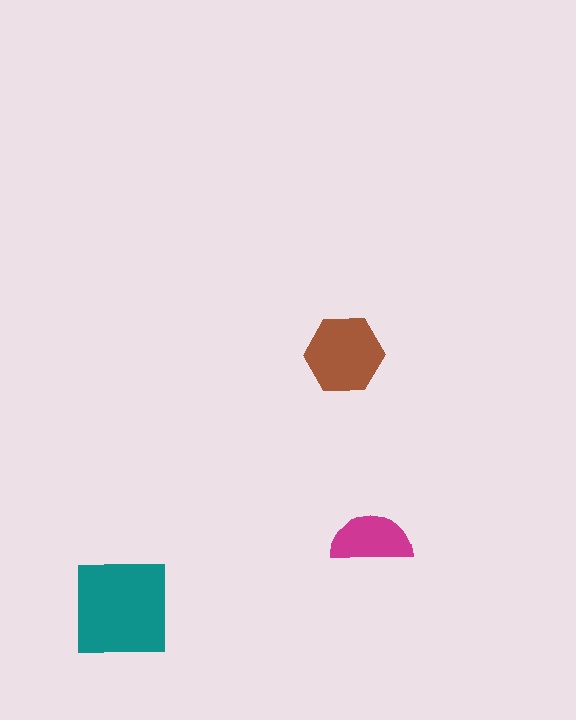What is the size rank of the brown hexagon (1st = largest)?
2nd.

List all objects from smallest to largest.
The magenta semicircle, the brown hexagon, the teal square.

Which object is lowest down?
The teal square is bottommost.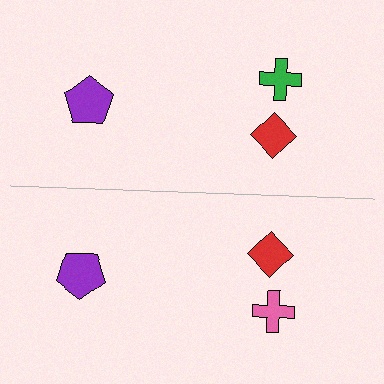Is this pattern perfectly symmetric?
No, the pattern is not perfectly symmetric. The pink cross on the bottom side breaks the symmetry — its mirror counterpart is green.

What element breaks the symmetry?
The pink cross on the bottom side breaks the symmetry — its mirror counterpart is green.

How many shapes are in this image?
There are 6 shapes in this image.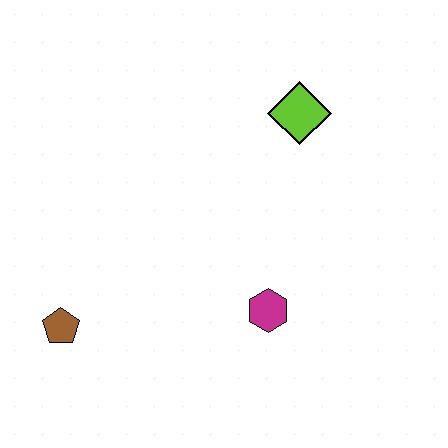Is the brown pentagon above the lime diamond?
No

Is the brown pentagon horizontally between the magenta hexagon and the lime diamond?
No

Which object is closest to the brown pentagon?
The magenta hexagon is closest to the brown pentagon.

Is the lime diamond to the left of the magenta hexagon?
No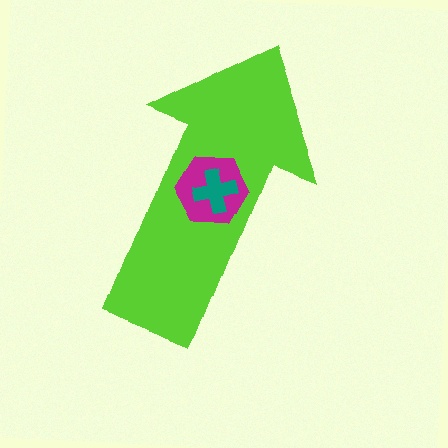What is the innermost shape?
The teal cross.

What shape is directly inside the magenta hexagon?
The teal cross.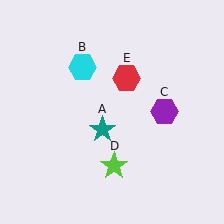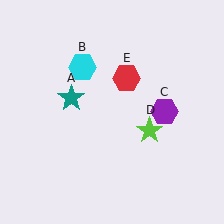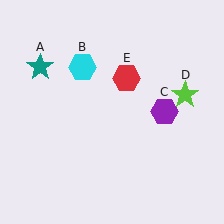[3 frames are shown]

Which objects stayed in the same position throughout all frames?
Cyan hexagon (object B) and purple hexagon (object C) and red hexagon (object E) remained stationary.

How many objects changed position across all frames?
2 objects changed position: teal star (object A), lime star (object D).